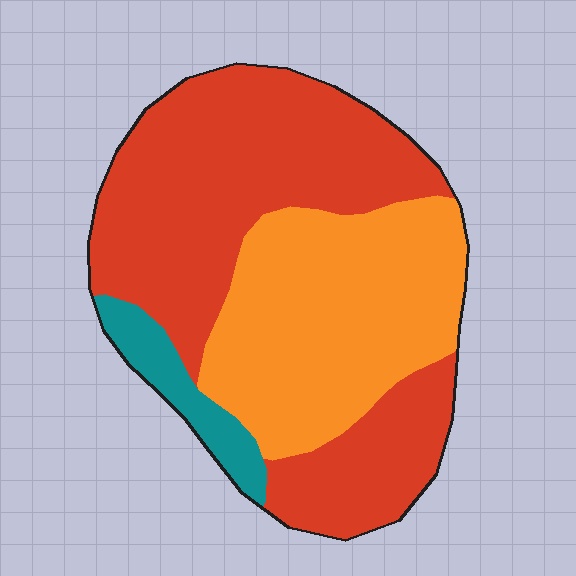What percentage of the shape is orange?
Orange takes up about three eighths (3/8) of the shape.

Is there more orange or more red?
Red.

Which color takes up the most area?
Red, at roughly 55%.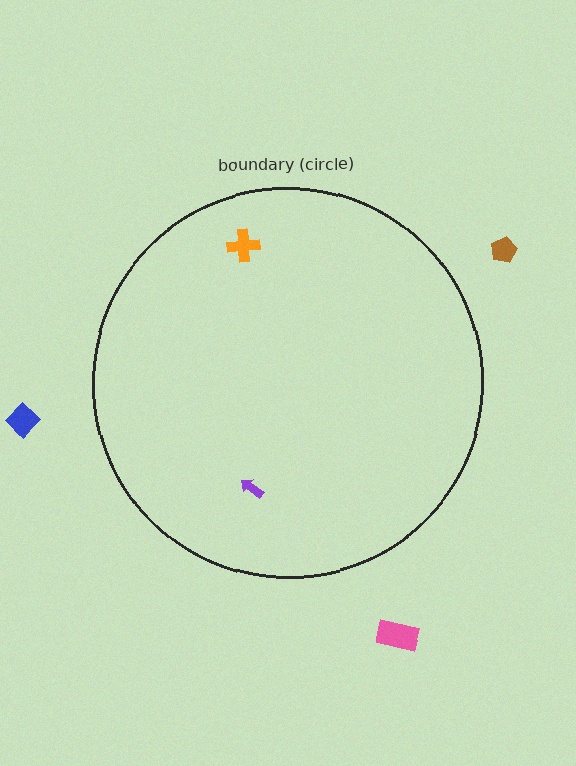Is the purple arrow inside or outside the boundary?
Inside.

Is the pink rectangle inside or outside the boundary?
Outside.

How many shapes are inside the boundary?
2 inside, 3 outside.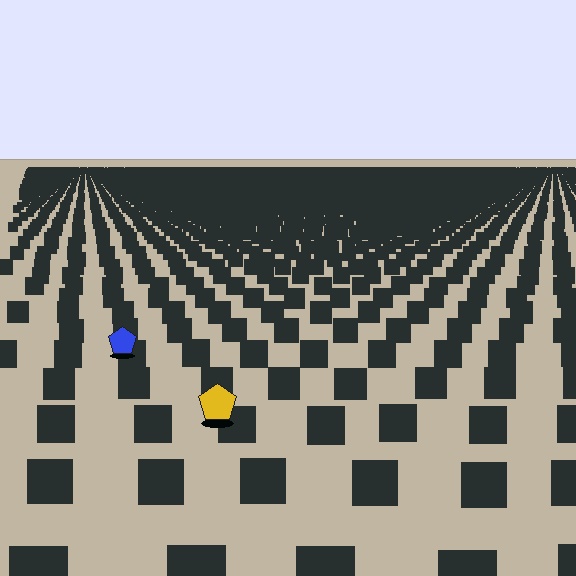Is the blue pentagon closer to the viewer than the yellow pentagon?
No. The yellow pentagon is closer — you can tell from the texture gradient: the ground texture is coarser near it.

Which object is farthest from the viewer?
The blue pentagon is farthest from the viewer. It appears smaller and the ground texture around it is denser.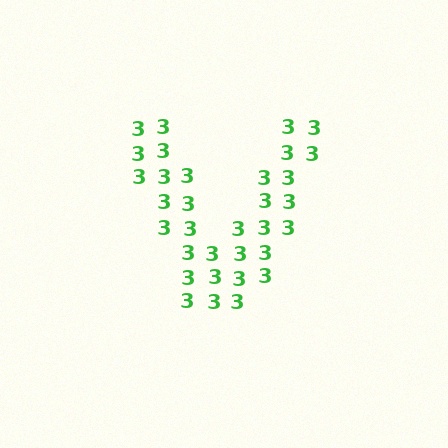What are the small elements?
The small elements are digit 3's.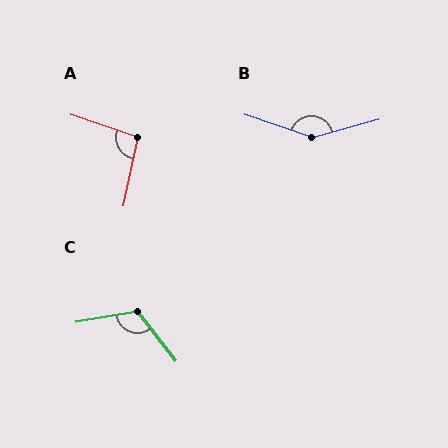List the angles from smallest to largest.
A (97°), C (118°), B (146°).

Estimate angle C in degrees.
Approximately 118 degrees.